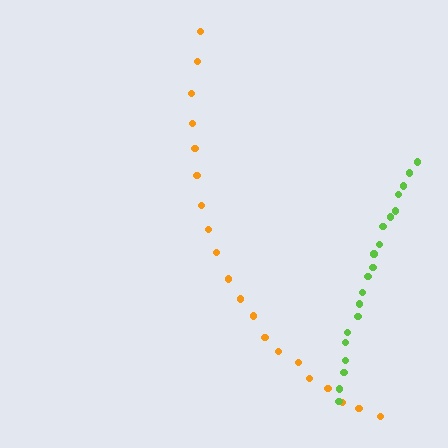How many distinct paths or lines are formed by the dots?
There are 2 distinct paths.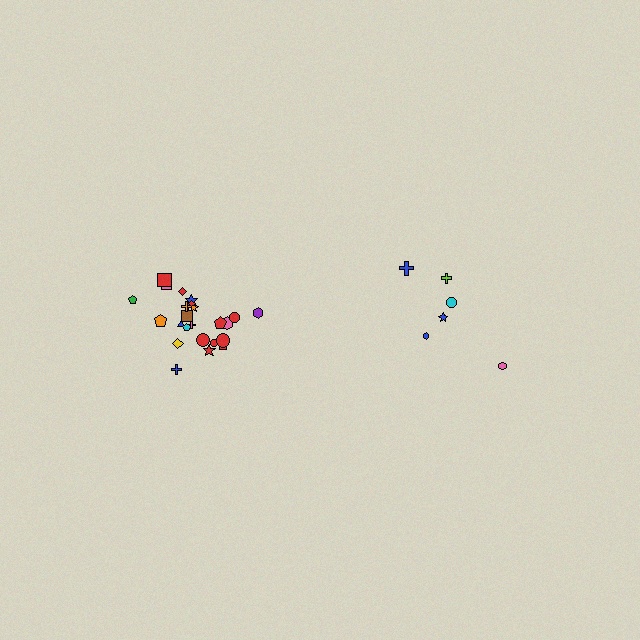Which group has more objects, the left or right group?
The left group.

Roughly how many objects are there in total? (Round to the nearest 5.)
Roughly 30 objects in total.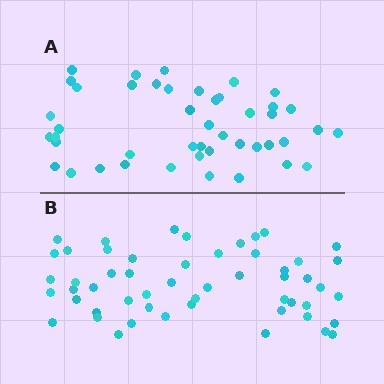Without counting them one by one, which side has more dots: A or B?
Region B (the bottom region) has more dots.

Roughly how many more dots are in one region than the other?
Region B has roughly 8 or so more dots than region A.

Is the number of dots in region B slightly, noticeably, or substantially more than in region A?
Region B has only slightly more — the two regions are fairly close. The ratio is roughly 1.2 to 1.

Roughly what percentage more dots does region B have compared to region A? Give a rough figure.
About 20% more.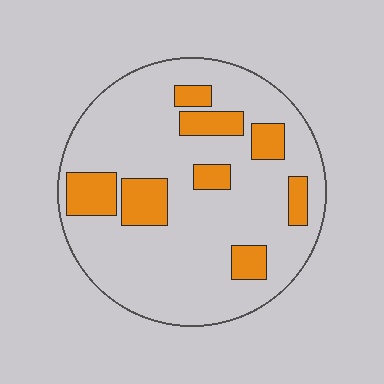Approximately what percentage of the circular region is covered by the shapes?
Approximately 20%.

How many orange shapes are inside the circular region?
8.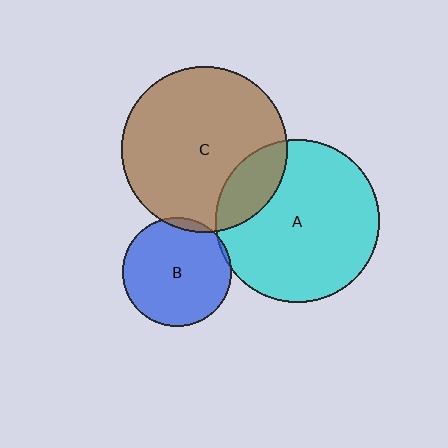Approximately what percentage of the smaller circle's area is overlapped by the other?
Approximately 5%.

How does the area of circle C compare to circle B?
Approximately 2.3 times.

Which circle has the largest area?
Circle C (brown).